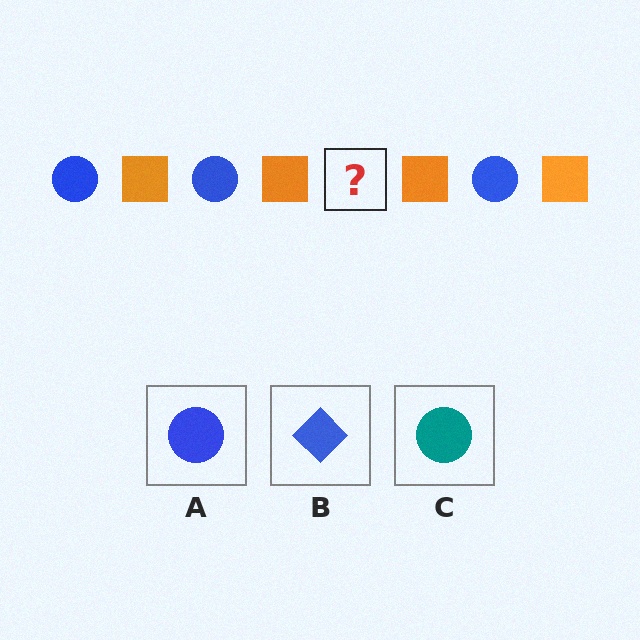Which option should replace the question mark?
Option A.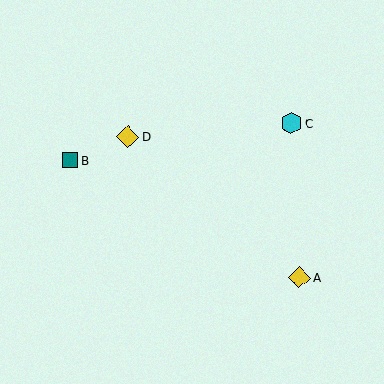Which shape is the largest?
The yellow diamond (labeled D) is the largest.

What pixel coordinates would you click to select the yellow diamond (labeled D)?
Click at (128, 137) to select the yellow diamond D.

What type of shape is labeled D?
Shape D is a yellow diamond.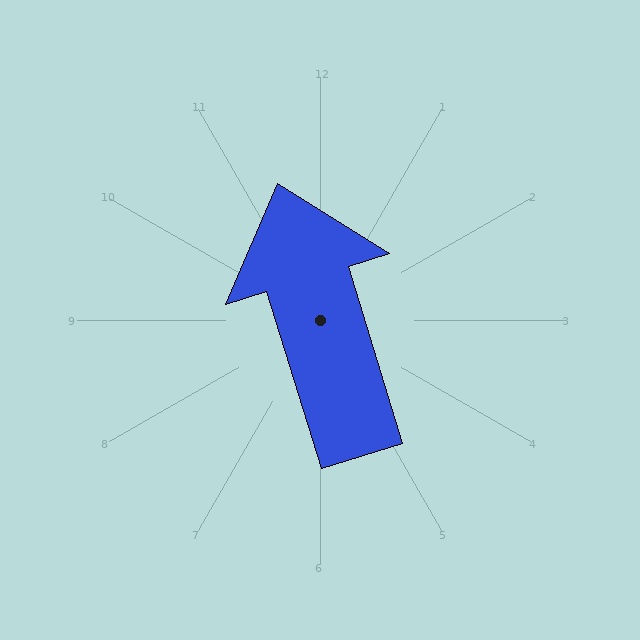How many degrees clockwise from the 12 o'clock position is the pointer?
Approximately 343 degrees.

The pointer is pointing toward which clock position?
Roughly 11 o'clock.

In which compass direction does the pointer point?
North.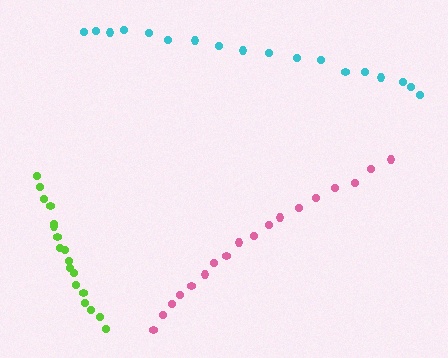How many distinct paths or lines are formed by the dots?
There are 3 distinct paths.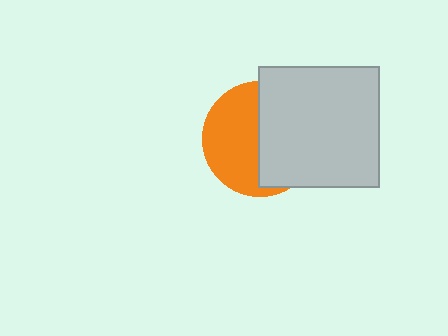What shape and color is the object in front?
The object in front is a light gray square.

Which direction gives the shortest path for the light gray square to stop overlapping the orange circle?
Moving right gives the shortest separation.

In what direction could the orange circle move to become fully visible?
The orange circle could move left. That would shift it out from behind the light gray square entirely.